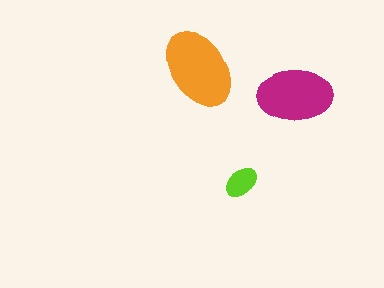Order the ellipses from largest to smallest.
the orange one, the magenta one, the lime one.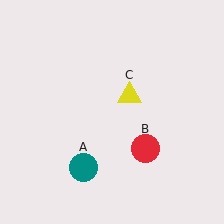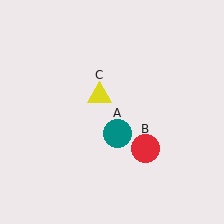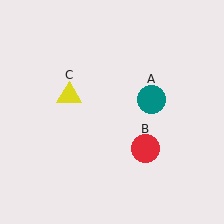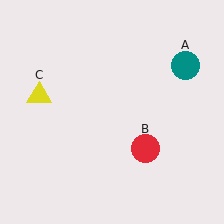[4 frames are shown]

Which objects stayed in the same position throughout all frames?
Red circle (object B) remained stationary.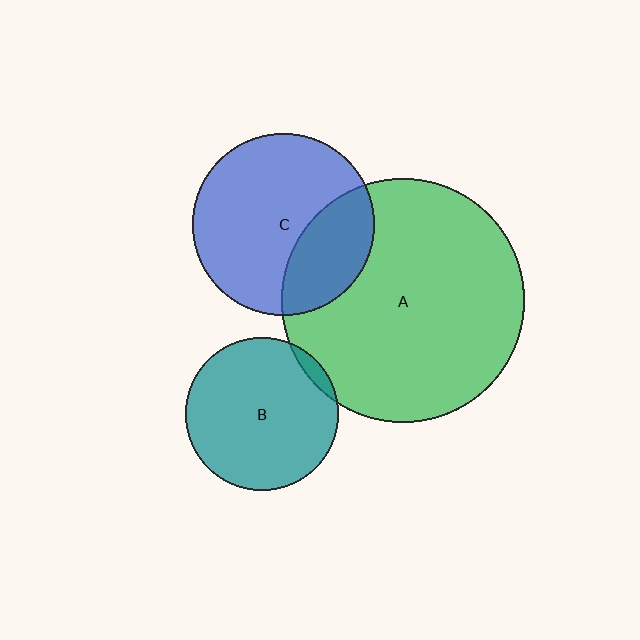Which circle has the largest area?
Circle A (green).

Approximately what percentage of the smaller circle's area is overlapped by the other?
Approximately 30%.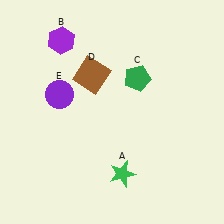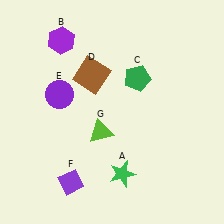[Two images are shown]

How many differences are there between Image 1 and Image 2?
There are 2 differences between the two images.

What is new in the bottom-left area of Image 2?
A lime triangle (G) was added in the bottom-left area of Image 2.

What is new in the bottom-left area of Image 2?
A purple diamond (F) was added in the bottom-left area of Image 2.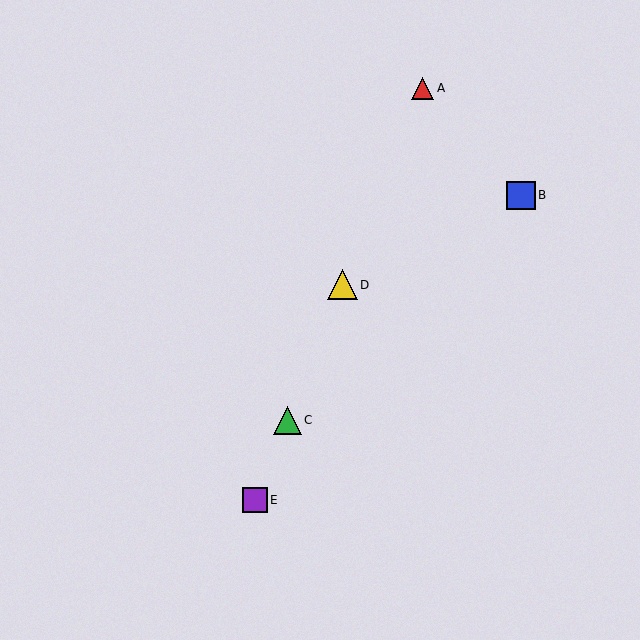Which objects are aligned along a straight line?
Objects A, C, D, E are aligned along a straight line.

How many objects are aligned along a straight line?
4 objects (A, C, D, E) are aligned along a straight line.